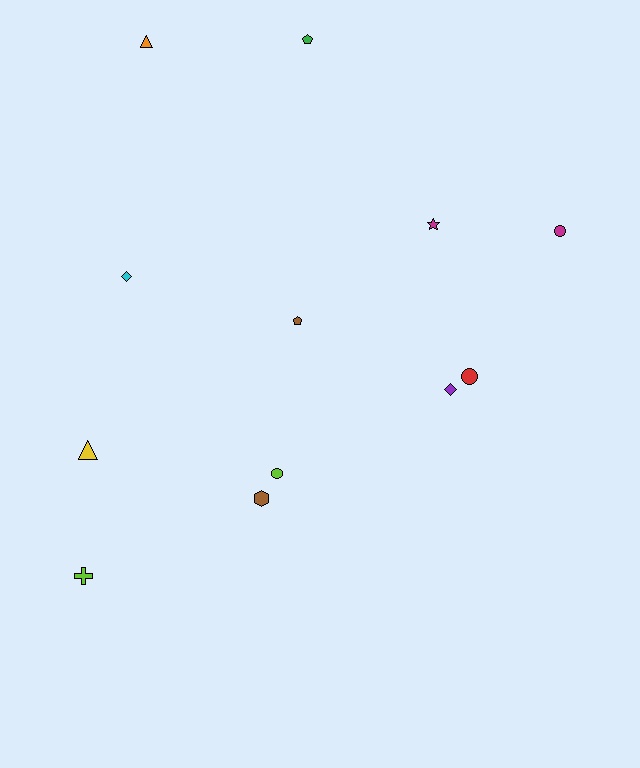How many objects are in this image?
There are 12 objects.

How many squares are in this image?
There are no squares.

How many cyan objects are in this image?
There is 1 cyan object.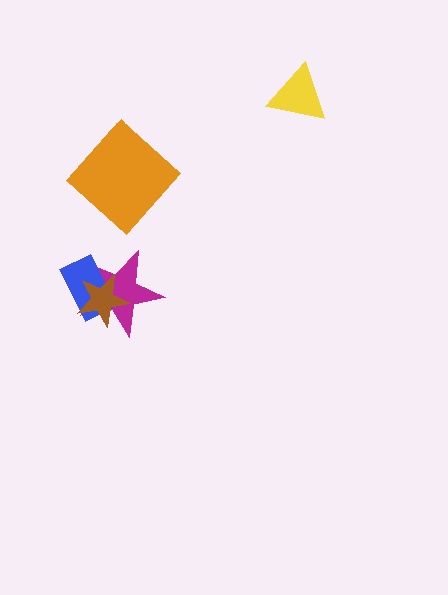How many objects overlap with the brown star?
2 objects overlap with the brown star.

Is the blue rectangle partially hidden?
Yes, it is partially covered by another shape.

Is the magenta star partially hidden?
Yes, it is partially covered by another shape.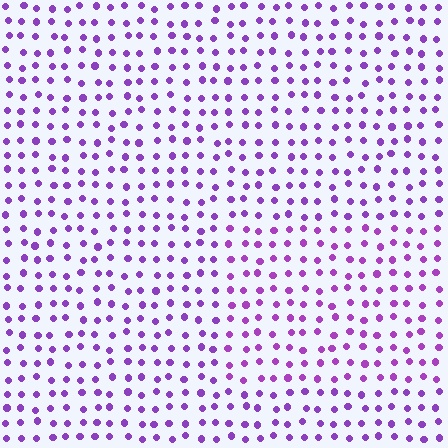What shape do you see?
I see a rectangle.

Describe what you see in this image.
The image is filled with small purple elements in a uniform arrangement. A rectangle-shaped region is visible where the elements are tinted to a slightly different hue, forming a subtle color boundary.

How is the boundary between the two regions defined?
The boundary is defined purely by a slight shift in hue (about 14 degrees). Spacing, size, and orientation are identical on both sides.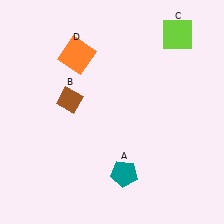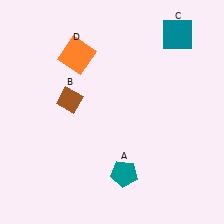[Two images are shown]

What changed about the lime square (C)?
In Image 1, C is lime. In Image 2, it changed to teal.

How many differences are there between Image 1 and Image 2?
There is 1 difference between the two images.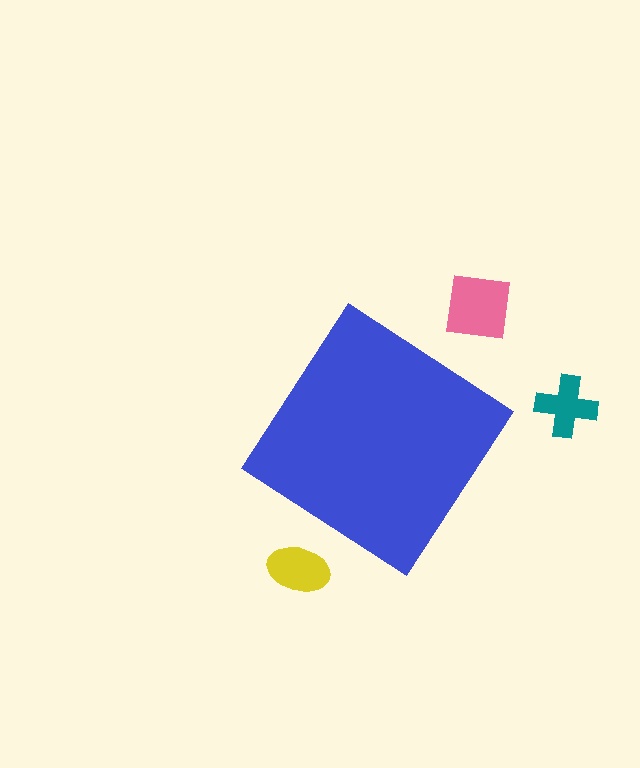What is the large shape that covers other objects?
A blue diamond.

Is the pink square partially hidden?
No, the pink square is fully visible.